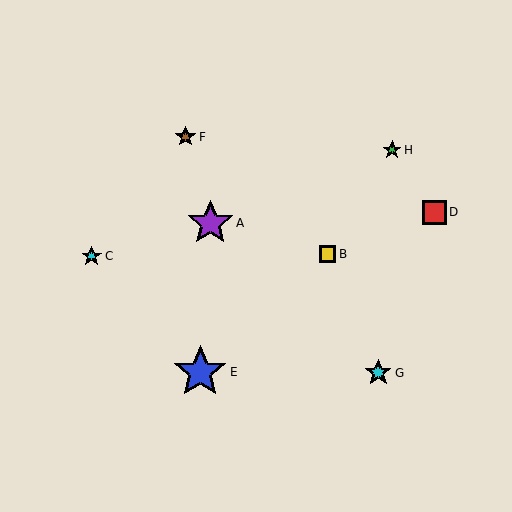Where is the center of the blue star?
The center of the blue star is at (200, 372).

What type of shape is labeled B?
Shape B is a yellow square.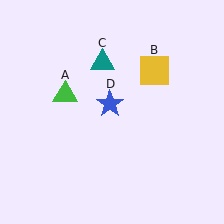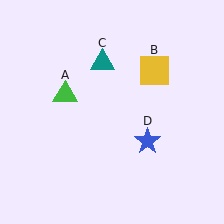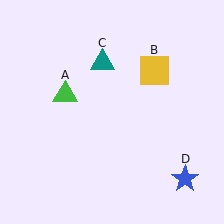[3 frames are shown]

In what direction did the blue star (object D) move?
The blue star (object D) moved down and to the right.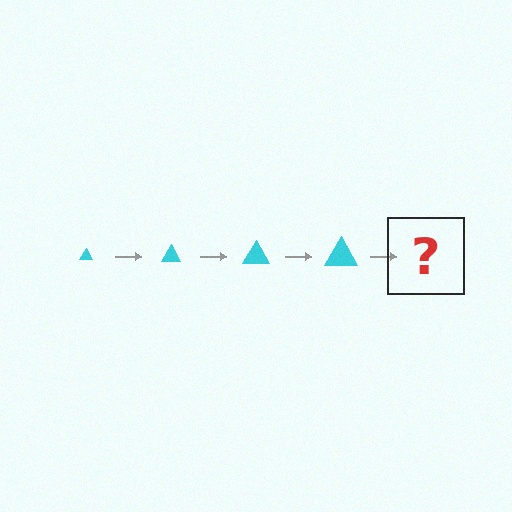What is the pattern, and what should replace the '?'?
The pattern is that the triangle gets progressively larger each step. The '?' should be a cyan triangle, larger than the previous one.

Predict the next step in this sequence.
The next step is a cyan triangle, larger than the previous one.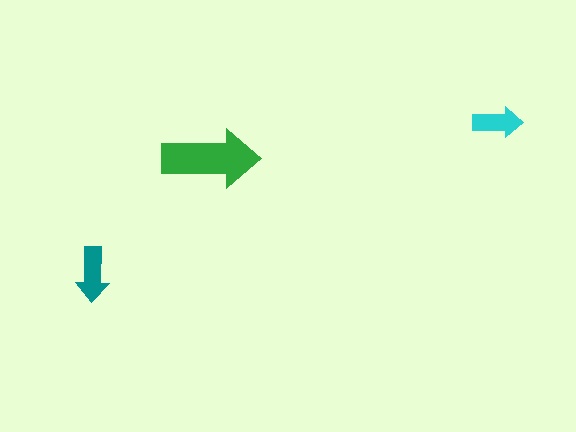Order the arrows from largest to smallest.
the green one, the teal one, the cyan one.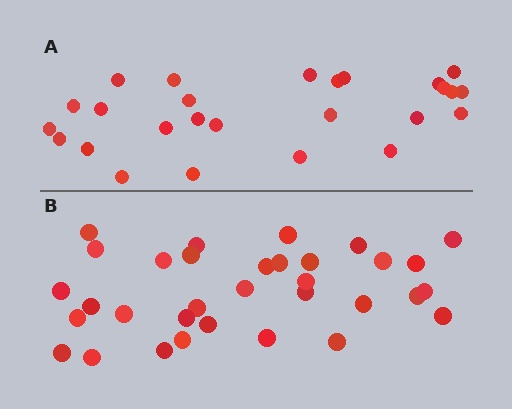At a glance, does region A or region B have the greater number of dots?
Region B (the bottom region) has more dots.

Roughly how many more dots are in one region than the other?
Region B has roughly 8 or so more dots than region A.